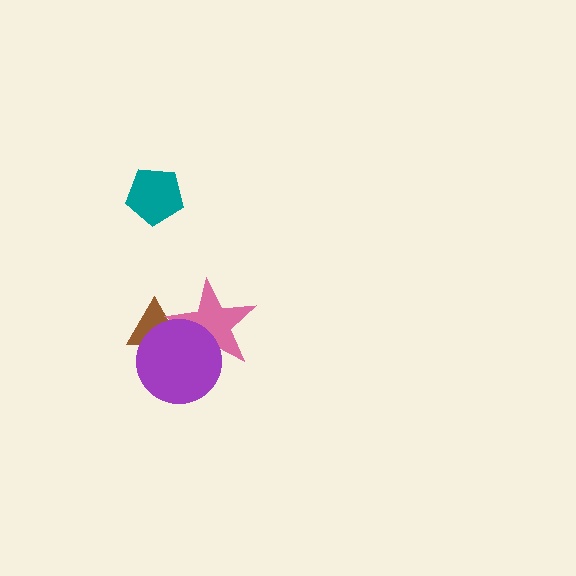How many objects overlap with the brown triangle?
2 objects overlap with the brown triangle.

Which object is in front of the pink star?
The purple circle is in front of the pink star.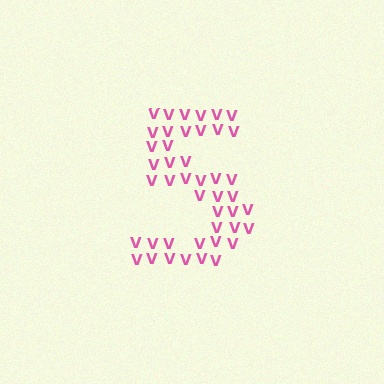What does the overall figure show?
The overall figure shows the digit 5.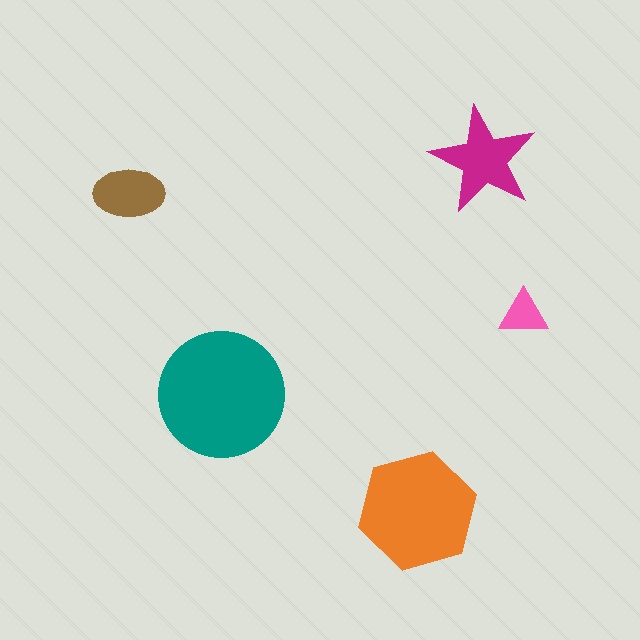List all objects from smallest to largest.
The pink triangle, the brown ellipse, the magenta star, the orange hexagon, the teal circle.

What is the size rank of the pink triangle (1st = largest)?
5th.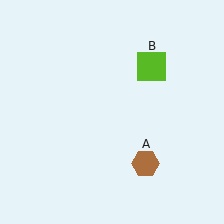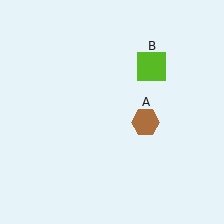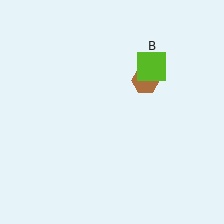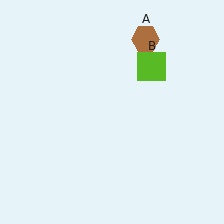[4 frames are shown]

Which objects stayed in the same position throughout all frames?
Lime square (object B) remained stationary.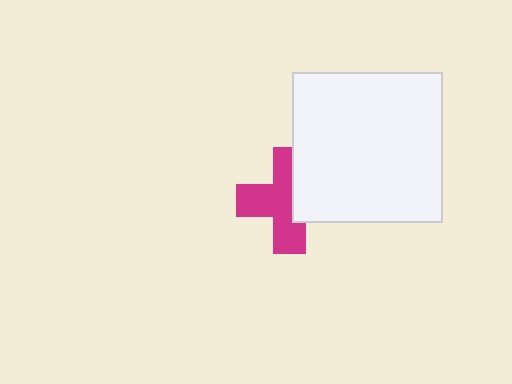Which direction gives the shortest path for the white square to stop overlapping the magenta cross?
Moving right gives the shortest separation.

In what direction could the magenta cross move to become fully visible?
The magenta cross could move left. That would shift it out from behind the white square entirely.